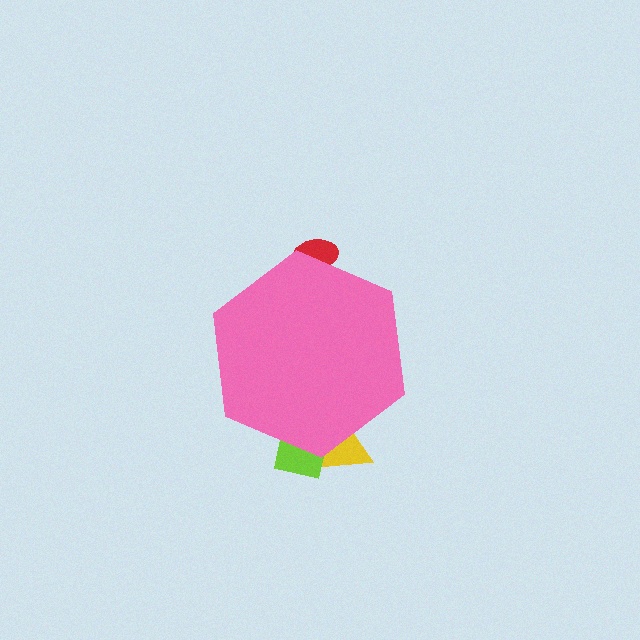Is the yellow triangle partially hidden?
Yes, the yellow triangle is partially hidden behind the pink hexagon.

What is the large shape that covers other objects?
A pink hexagon.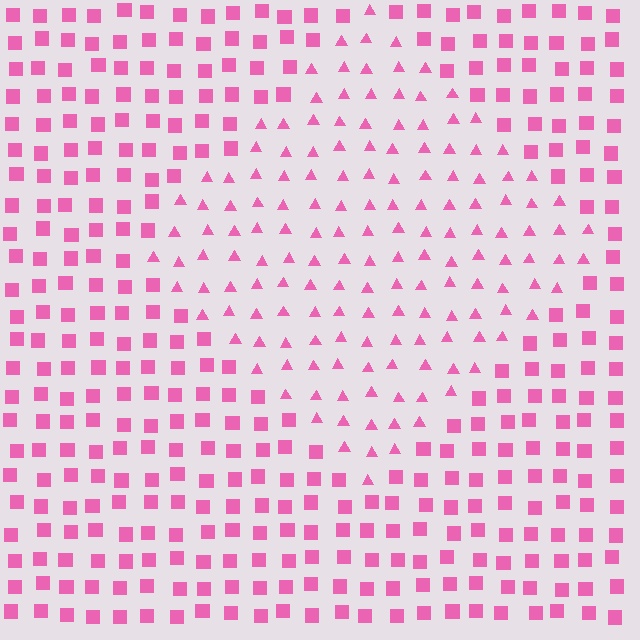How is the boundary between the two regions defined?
The boundary is defined by a change in element shape: triangles inside vs. squares outside. All elements share the same color and spacing.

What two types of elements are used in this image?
The image uses triangles inside the diamond region and squares outside it.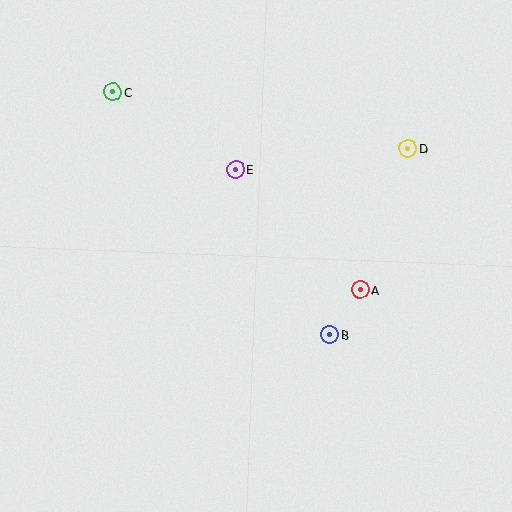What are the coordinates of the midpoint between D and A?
The midpoint between D and A is at (384, 219).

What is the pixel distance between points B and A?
The distance between B and A is 54 pixels.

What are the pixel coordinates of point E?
Point E is at (235, 169).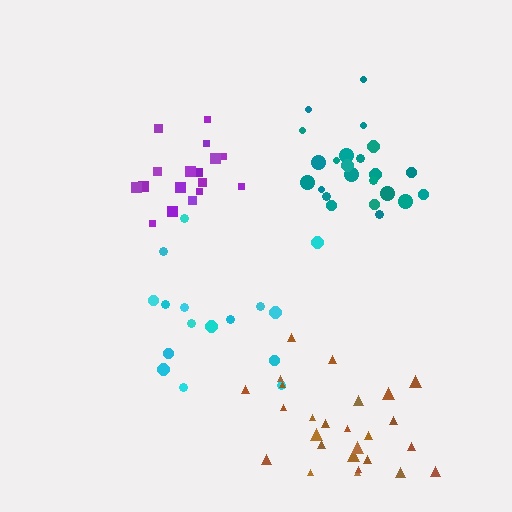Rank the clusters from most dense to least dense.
teal, purple, brown, cyan.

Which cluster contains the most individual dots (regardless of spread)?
Brown (26).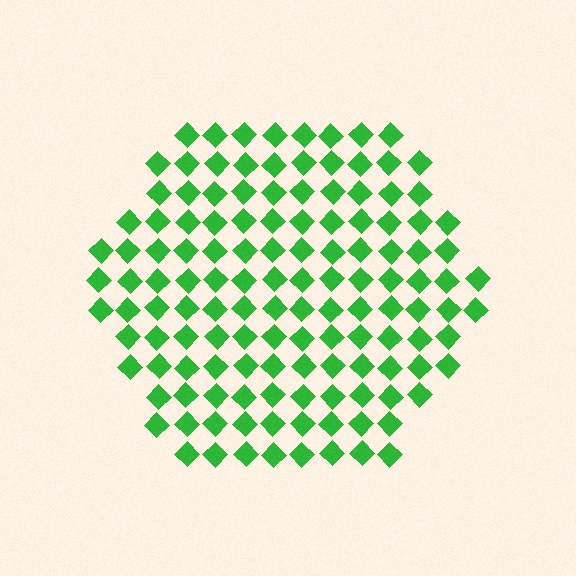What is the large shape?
The large shape is a hexagon.